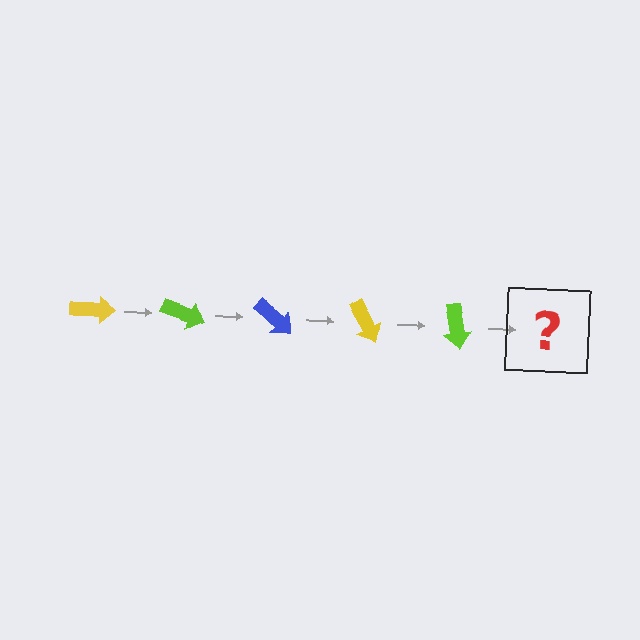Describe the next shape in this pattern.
It should be a blue arrow, rotated 100 degrees from the start.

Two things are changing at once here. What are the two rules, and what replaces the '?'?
The two rules are that it rotates 20 degrees each step and the color cycles through yellow, lime, and blue. The '?' should be a blue arrow, rotated 100 degrees from the start.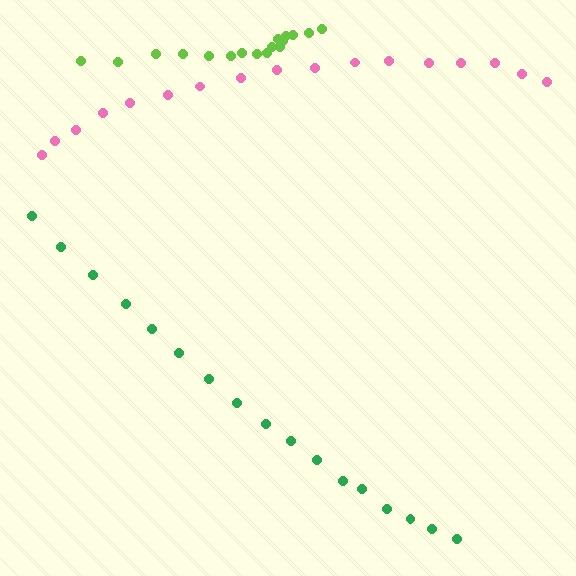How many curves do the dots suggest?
There are 3 distinct paths.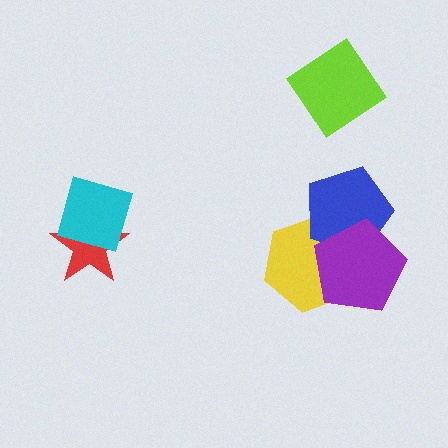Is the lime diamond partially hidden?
No, no other shape covers it.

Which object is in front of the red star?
The cyan diamond is in front of the red star.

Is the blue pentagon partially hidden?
Yes, it is partially covered by another shape.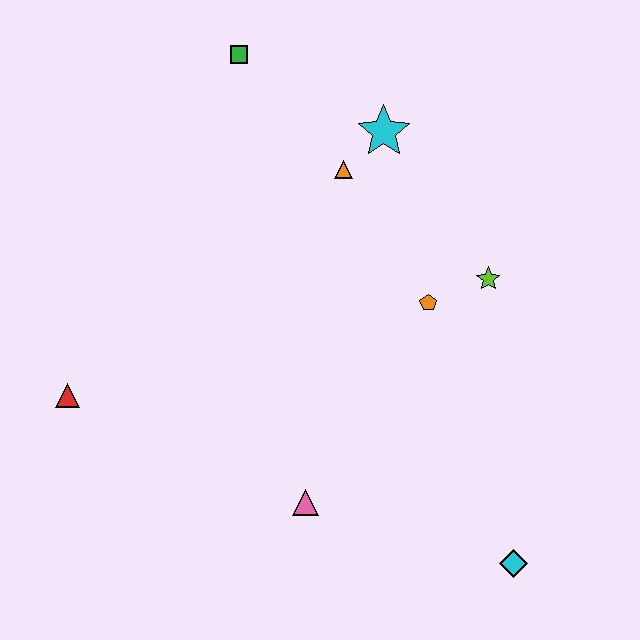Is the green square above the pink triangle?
Yes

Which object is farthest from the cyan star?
The cyan diamond is farthest from the cyan star.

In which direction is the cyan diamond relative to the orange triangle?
The cyan diamond is below the orange triangle.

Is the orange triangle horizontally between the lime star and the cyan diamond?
No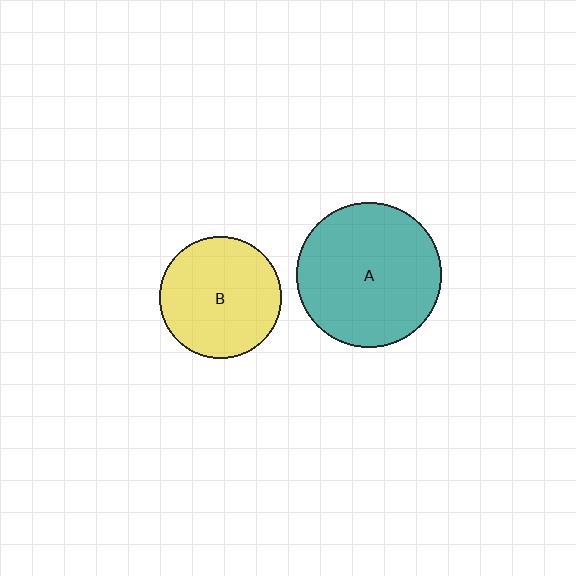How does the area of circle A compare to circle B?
Approximately 1.4 times.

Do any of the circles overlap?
No, none of the circles overlap.